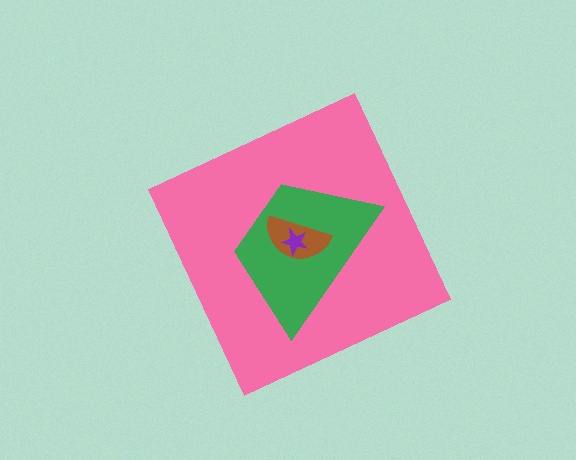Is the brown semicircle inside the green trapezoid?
Yes.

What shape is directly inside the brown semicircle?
The purple star.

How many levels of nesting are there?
4.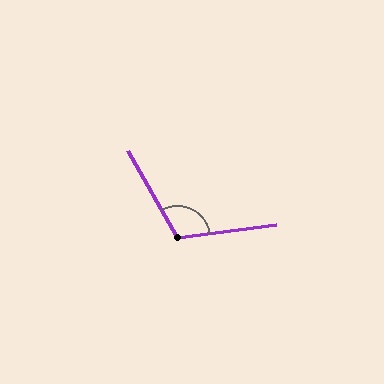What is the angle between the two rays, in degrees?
Approximately 112 degrees.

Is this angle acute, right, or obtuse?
It is obtuse.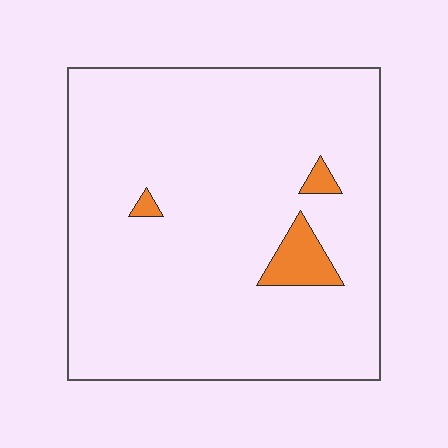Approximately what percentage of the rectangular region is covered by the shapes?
Approximately 5%.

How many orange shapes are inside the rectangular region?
3.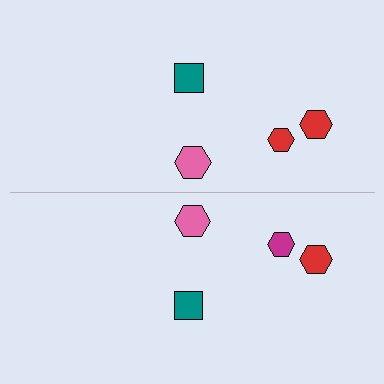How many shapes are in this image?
There are 8 shapes in this image.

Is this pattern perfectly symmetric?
No, the pattern is not perfectly symmetric. The magenta hexagon on the bottom side breaks the symmetry — its mirror counterpart is red.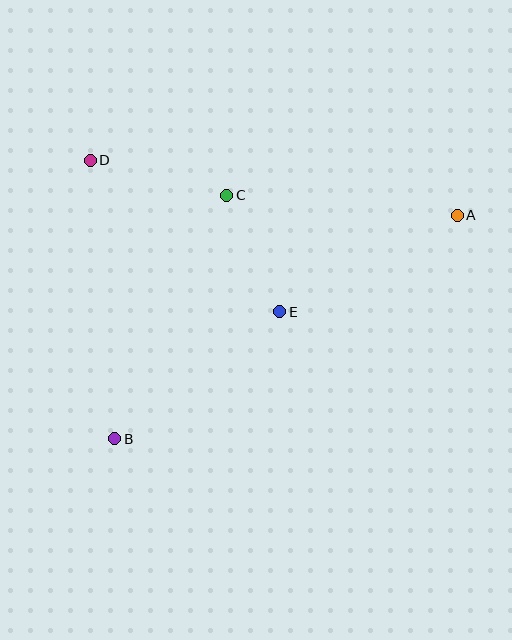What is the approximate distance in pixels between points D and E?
The distance between D and E is approximately 242 pixels.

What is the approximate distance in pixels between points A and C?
The distance between A and C is approximately 232 pixels.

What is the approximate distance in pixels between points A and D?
The distance between A and D is approximately 371 pixels.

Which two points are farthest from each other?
Points A and B are farthest from each other.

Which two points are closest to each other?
Points C and E are closest to each other.